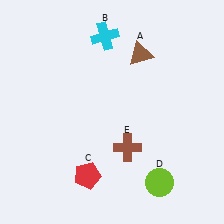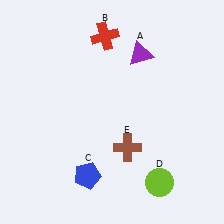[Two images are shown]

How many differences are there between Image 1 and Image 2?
There are 3 differences between the two images.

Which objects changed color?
A changed from brown to purple. B changed from cyan to red. C changed from red to blue.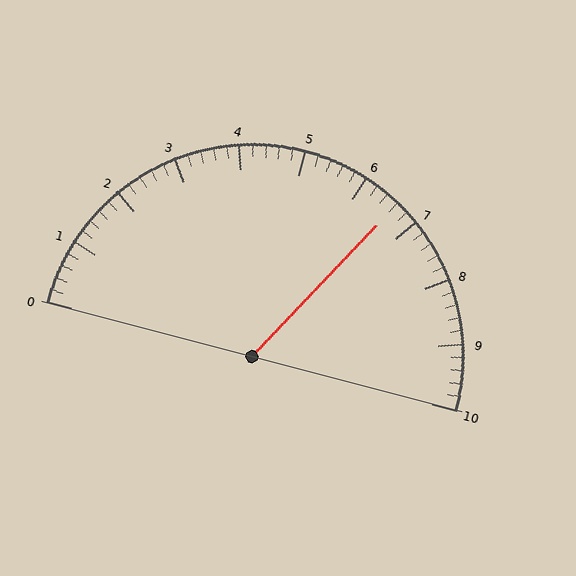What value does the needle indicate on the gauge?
The needle indicates approximately 6.6.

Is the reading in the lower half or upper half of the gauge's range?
The reading is in the upper half of the range (0 to 10).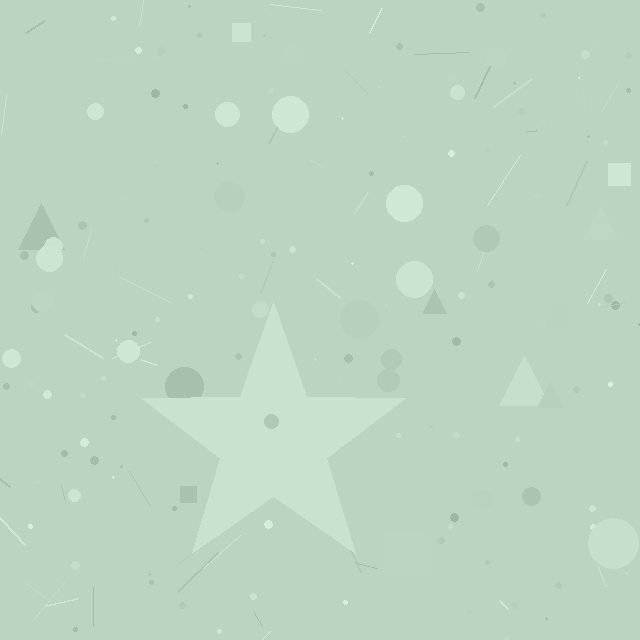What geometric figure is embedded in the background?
A star is embedded in the background.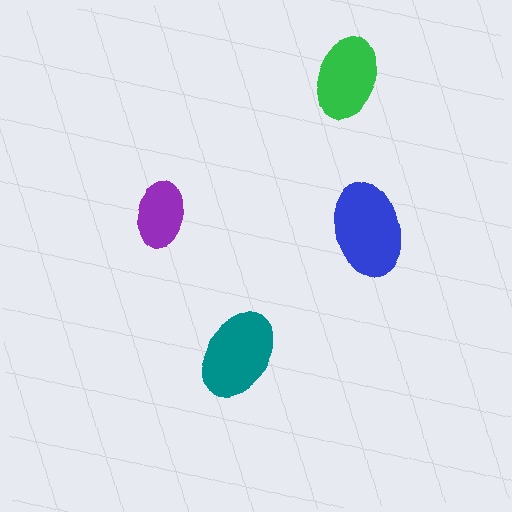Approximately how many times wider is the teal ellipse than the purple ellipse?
About 1.5 times wider.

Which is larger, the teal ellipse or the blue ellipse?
The blue one.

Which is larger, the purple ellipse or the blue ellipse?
The blue one.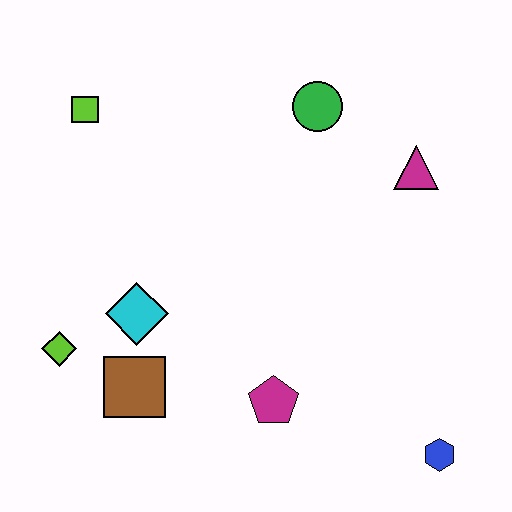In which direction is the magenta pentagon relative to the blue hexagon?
The magenta pentagon is to the left of the blue hexagon.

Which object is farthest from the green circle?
The blue hexagon is farthest from the green circle.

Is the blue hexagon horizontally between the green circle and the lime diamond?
No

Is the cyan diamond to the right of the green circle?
No